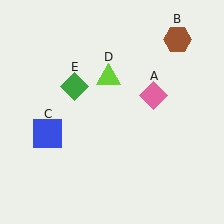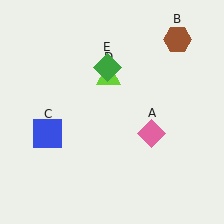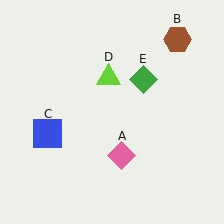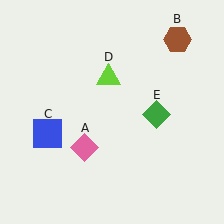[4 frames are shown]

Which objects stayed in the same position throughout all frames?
Brown hexagon (object B) and blue square (object C) and lime triangle (object D) remained stationary.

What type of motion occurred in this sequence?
The pink diamond (object A), green diamond (object E) rotated clockwise around the center of the scene.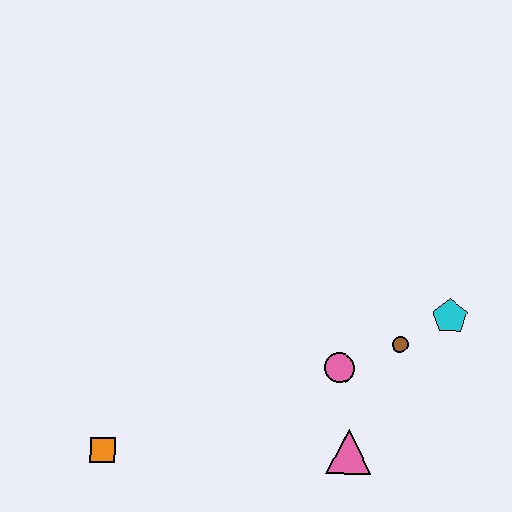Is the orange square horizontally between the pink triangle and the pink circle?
No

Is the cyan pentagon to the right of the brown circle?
Yes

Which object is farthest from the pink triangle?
The orange square is farthest from the pink triangle.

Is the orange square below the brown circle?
Yes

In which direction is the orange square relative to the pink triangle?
The orange square is to the left of the pink triangle.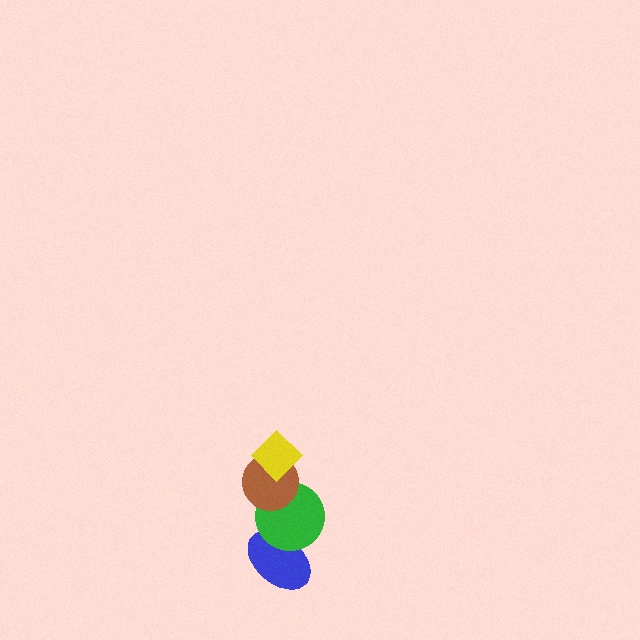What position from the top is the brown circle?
The brown circle is 2nd from the top.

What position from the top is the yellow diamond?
The yellow diamond is 1st from the top.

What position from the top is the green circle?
The green circle is 3rd from the top.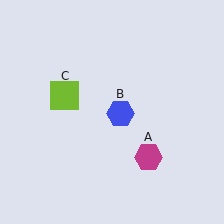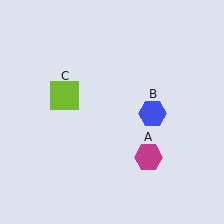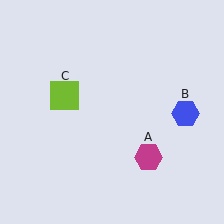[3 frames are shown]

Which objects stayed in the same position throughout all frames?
Magenta hexagon (object A) and lime square (object C) remained stationary.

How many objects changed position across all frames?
1 object changed position: blue hexagon (object B).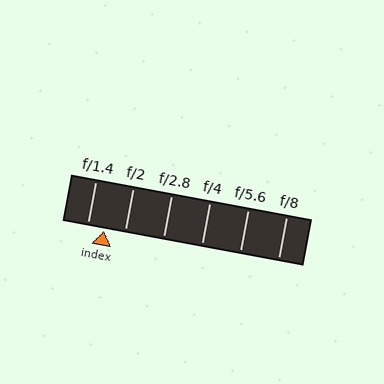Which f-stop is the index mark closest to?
The index mark is closest to f/1.4.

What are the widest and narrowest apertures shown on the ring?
The widest aperture shown is f/1.4 and the narrowest is f/8.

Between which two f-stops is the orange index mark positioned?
The index mark is between f/1.4 and f/2.